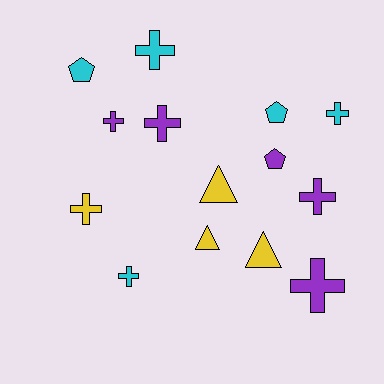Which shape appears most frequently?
Cross, with 8 objects.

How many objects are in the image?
There are 14 objects.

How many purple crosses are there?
There are 4 purple crosses.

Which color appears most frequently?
Cyan, with 5 objects.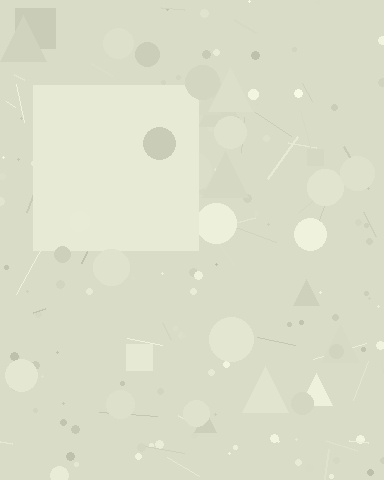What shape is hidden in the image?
A square is hidden in the image.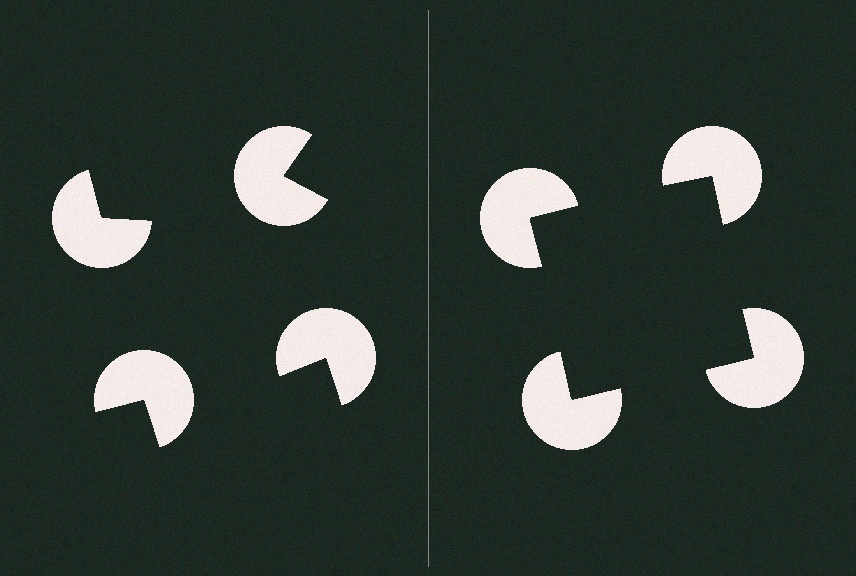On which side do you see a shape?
An illusory square appears on the right side. On the left side the wedge cuts are rotated, so no coherent shape forms.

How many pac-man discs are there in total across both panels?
8 — 4 on each side.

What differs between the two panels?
The pac-man discs are positioned identically on both sides; only the wedge orientations differ. On the right they align to a square; on the left they are misaligned.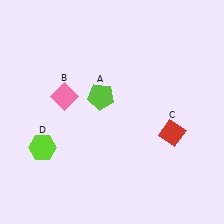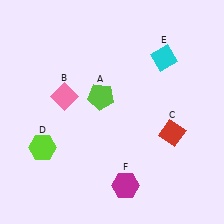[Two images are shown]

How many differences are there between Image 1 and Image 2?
There are 2 differences between the two images.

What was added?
A cyan diamond (E), a magenta hexagon (F) were added in Image 2.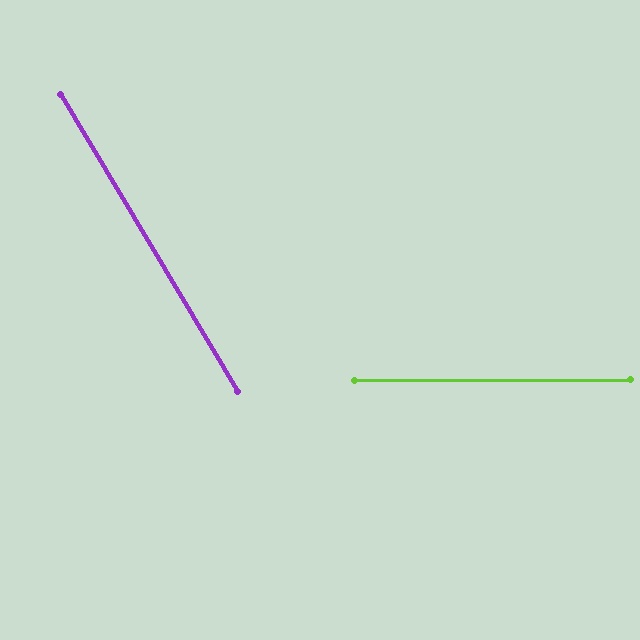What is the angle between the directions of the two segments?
Approximately 59 degrees.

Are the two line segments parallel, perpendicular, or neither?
Neither parallel nor perpendicular — they differ by about 59°.